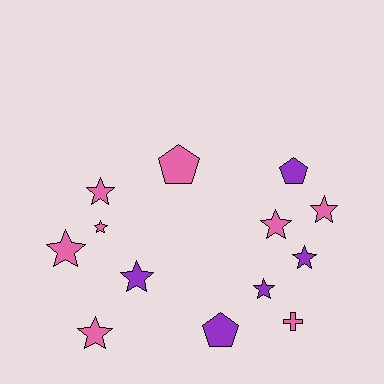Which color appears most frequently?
Pink, with 8 objects.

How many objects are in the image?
There are 13 objects.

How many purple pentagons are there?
There are 2 purple pentagons.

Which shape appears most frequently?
Star, with 9 objects.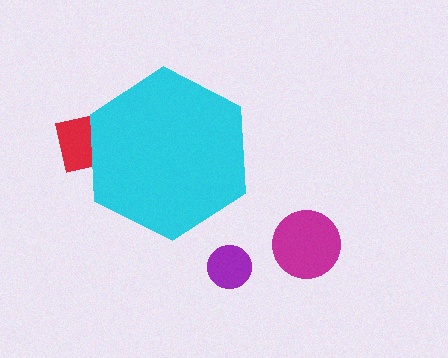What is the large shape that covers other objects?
A cyan hexagon.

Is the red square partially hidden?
Yes, the red square is partially hidden behind the cyan hexagon.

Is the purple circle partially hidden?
No, the purple circle is fully visible.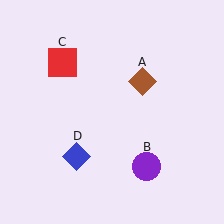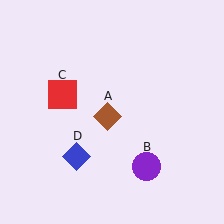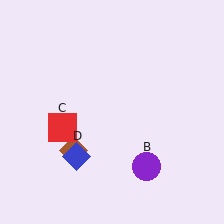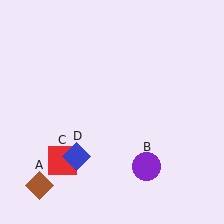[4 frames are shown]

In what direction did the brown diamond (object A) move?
The brown diamond (object A) moved down and to the left.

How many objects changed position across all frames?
2 objects changed position: brown diamond (object A), red square (object C).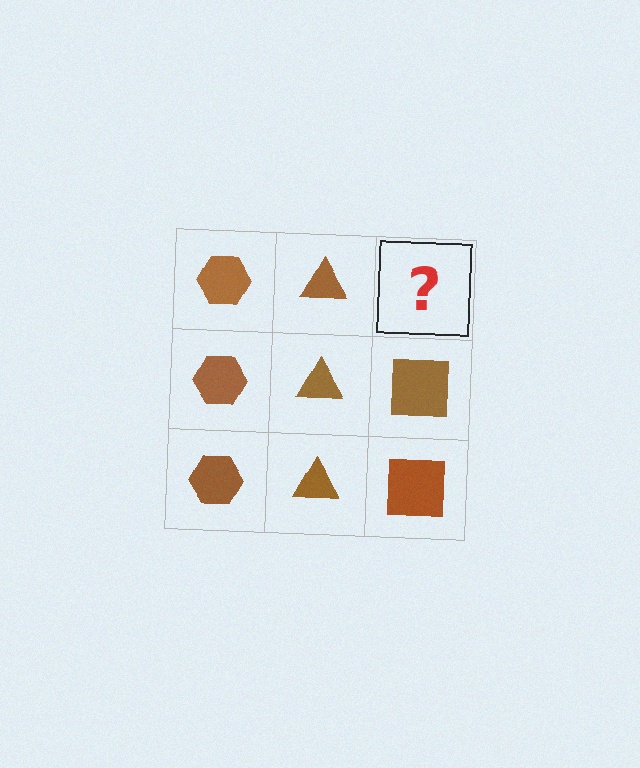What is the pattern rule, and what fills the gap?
The rule is that each column has a consistent shape. The gap should be filled with a brown square.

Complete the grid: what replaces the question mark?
The question mark should be replaced with a brown square.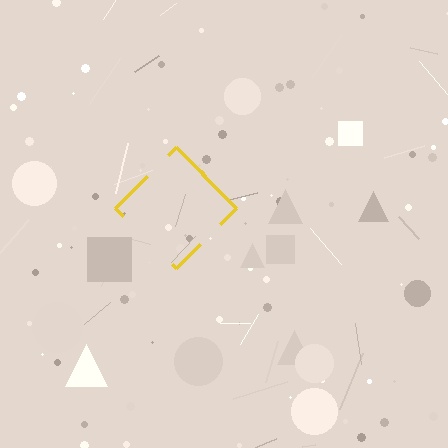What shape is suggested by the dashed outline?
The dashed outline suggests a diamond.